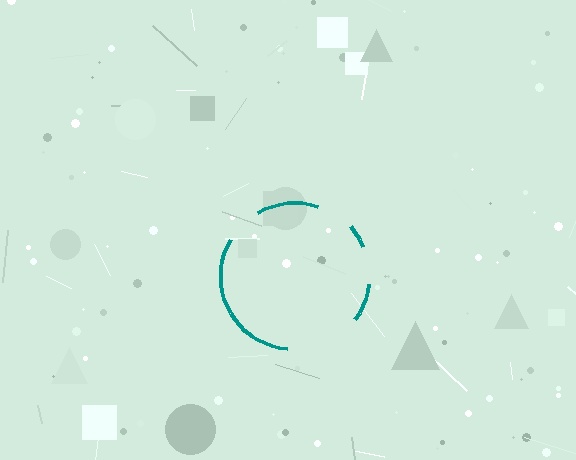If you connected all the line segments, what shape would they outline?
They would outline a circle.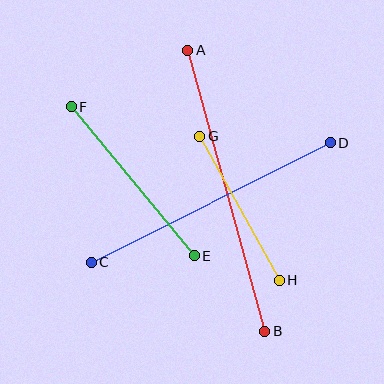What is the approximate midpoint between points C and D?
The midpoint is at approximately (211, 202) pixels.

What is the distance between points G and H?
The distance is approximately 164 pixels.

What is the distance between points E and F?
The distance is approximately 193 pixels.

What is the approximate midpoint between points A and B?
The midpoint is at approximately (226, 191) pixels.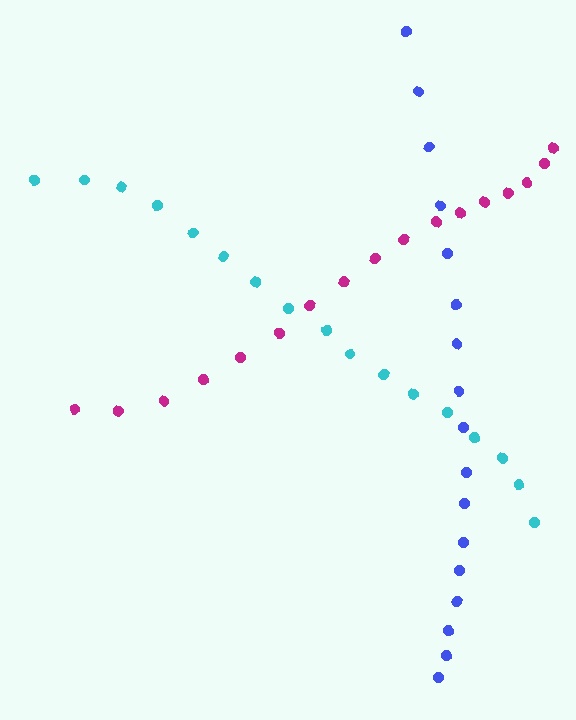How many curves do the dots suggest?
There are 3 distinct paths.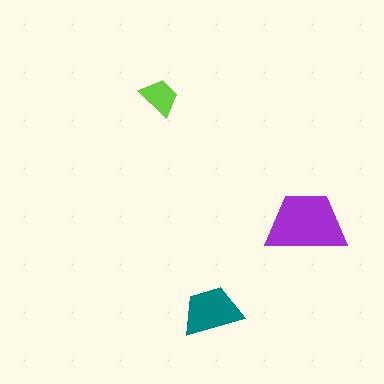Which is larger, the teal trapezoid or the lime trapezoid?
The teal one.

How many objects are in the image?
There are 3 objects in the image.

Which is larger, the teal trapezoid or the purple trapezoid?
The purple one.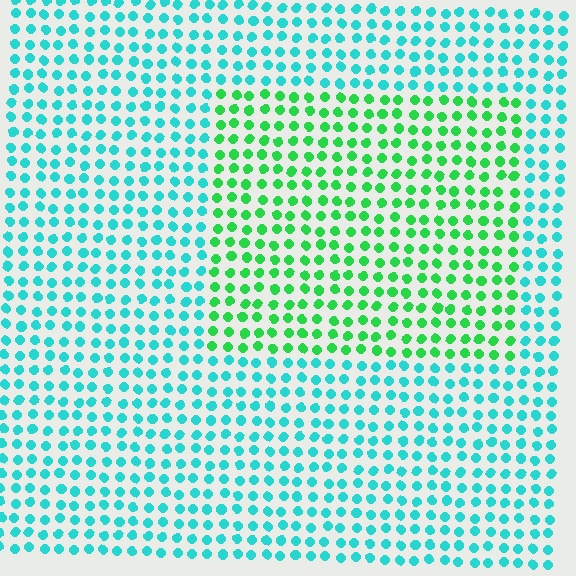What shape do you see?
I see a rectangle.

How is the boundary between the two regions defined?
The boundary is defined purely by a slight shift in hue (about 46 degrees). Spacing, size, and orientation are identical on both sides.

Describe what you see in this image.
The image is filled with small cyan elements in a uniform arrangement. A rectangle-shaped region is visible where the elements are tinted to a slightly different hue, forming a subtle color boundary.